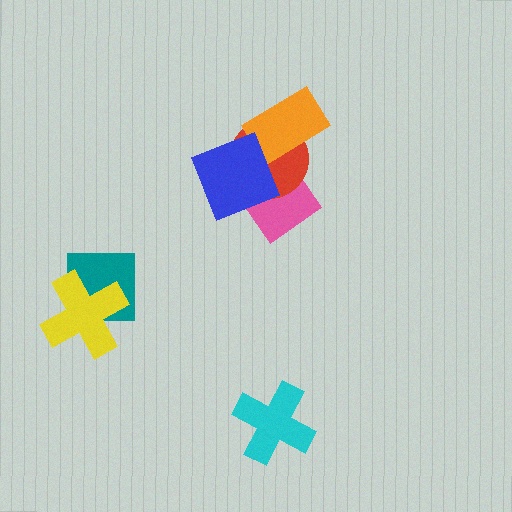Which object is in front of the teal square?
The yellow cross is in front of the teal square.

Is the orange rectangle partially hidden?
No, no other shape covers it.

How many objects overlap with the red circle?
3 objects overlap with the red circle.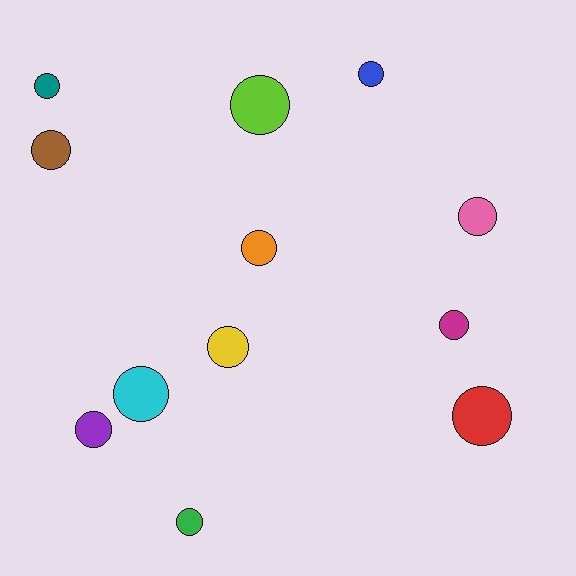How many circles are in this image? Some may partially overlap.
There are 12 circles.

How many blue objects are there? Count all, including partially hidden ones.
There is 1 blue object.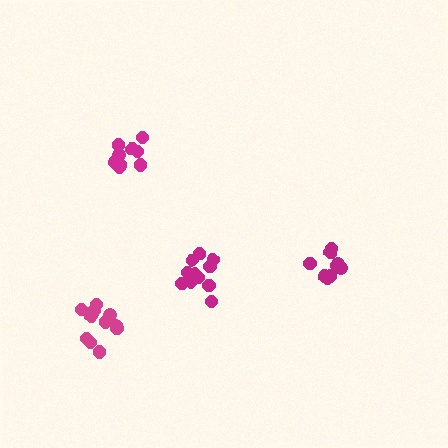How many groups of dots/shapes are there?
There are 4 groups.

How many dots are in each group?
Group 1: 11 dots, Group 2: 10 dots, Group 3: 13 dots, Group 4: 10 dots (44 total).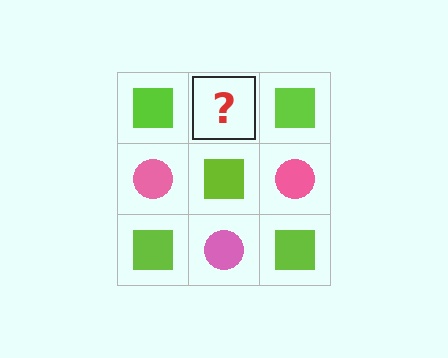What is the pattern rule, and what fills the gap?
The rule is that it alternates lime square and pink circle in a checkerboard pattern. The gap should be filled with a pink circle.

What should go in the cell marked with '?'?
The missing cell should contain a pink circle.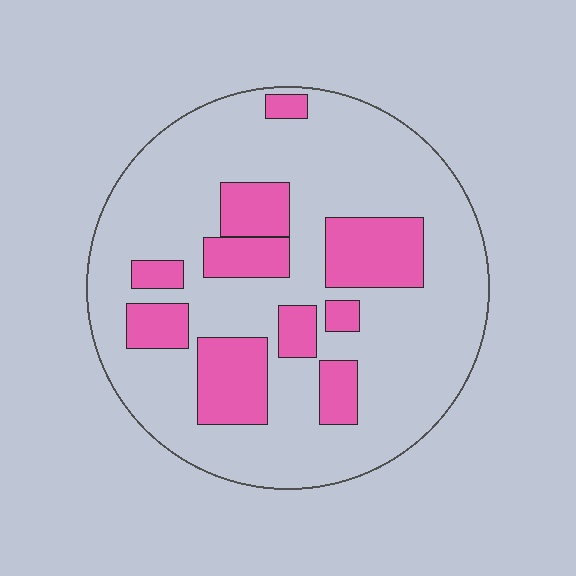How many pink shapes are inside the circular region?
10.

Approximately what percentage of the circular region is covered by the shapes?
Approximately 25%.